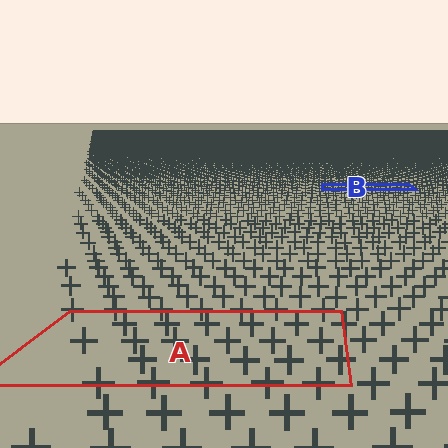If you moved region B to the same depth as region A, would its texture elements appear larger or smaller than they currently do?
They would appear larger. At a closer depth, the same texture elements are projected at a bigger on-screen size.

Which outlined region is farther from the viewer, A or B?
Region B is farther from the viewer — the texture elements inside it appear smaller and more densely packed.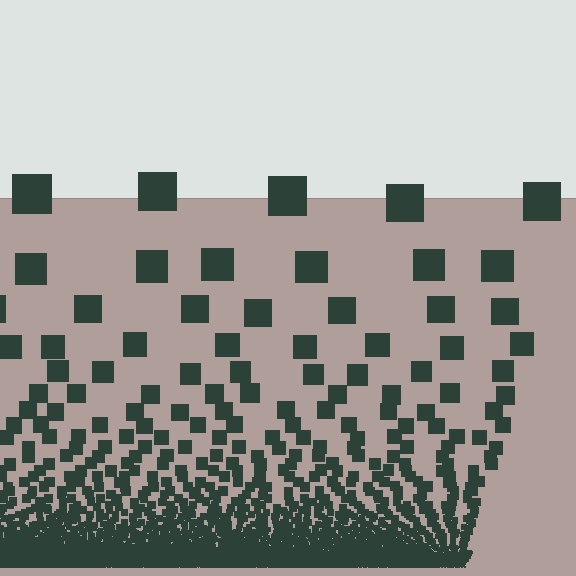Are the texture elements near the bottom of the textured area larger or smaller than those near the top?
Smaller. The gradient is inverted — elements near the bottom are smaller and denser.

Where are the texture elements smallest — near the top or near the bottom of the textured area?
Near the bottom.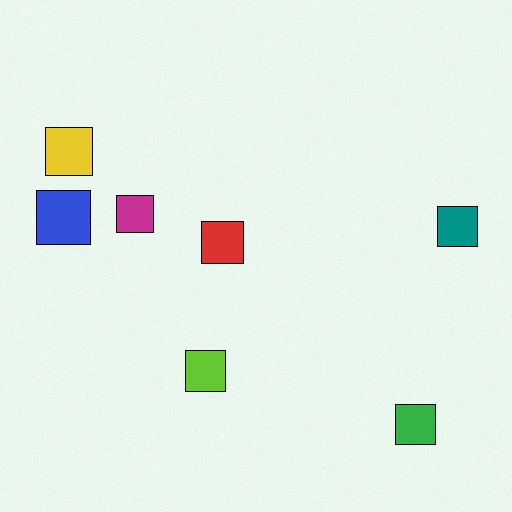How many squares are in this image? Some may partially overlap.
There are 7 squares.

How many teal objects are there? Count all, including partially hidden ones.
There is 1 teal object.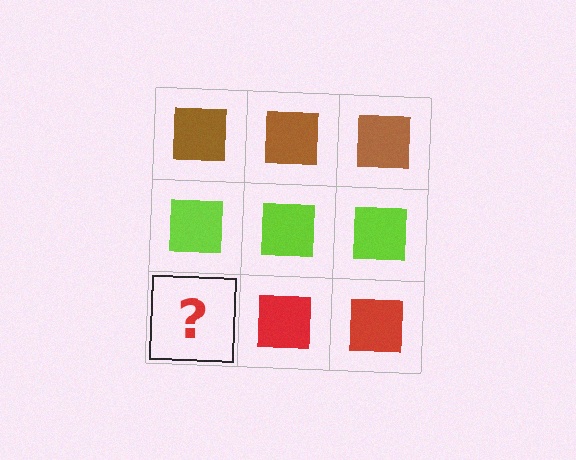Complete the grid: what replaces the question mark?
The question mark should be replaced with a red square.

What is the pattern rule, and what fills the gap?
The rule is that each row has a consistent color. The gap should be filled with a red square.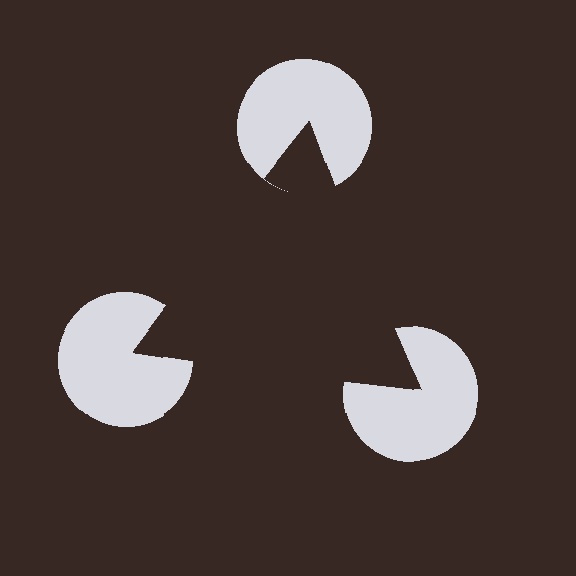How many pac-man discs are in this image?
There are 3 — one at each vertex of the illusory triangle.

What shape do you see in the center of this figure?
An illusory triangle — its edges are inferred from the aligned wedge cuts in the pac-man discs, not physically drawn.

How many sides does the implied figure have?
3 sides.